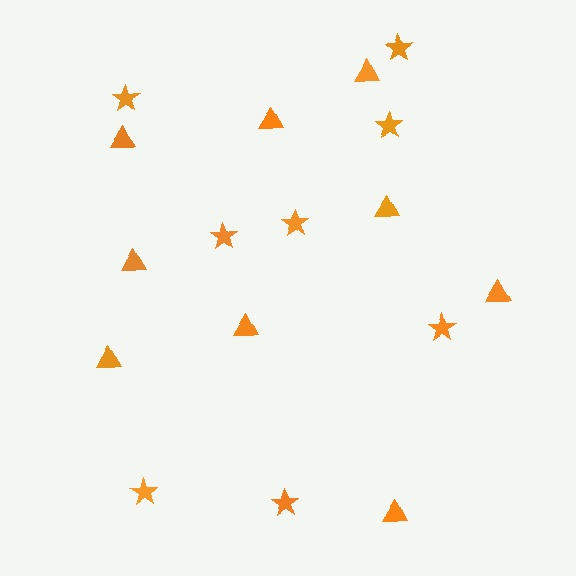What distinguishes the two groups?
There are 2 groups: one group of triangles (9) and one group of stars (8).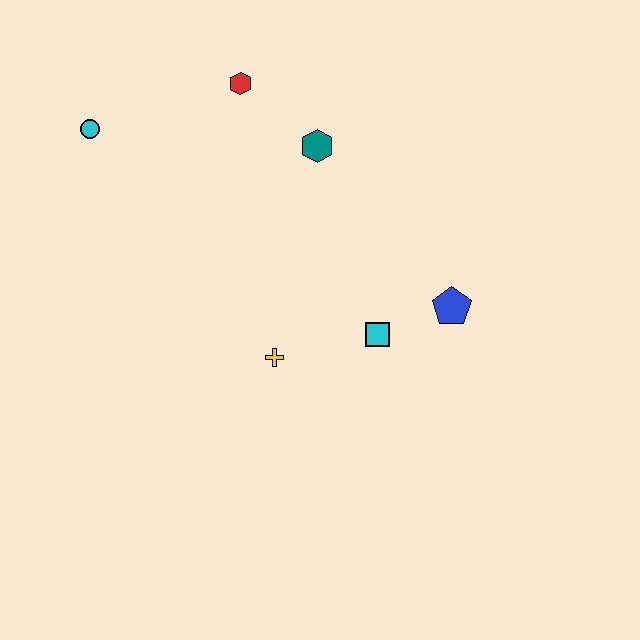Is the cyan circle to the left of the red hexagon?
Yes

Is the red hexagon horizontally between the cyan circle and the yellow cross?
Yes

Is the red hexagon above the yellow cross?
Yes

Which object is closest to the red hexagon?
The teal hexagon is closest to the red hexagon.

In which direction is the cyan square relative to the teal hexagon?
The cyan square is below the teal hexagon.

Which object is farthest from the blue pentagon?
The cyan circle is farthest from the blue pentagon.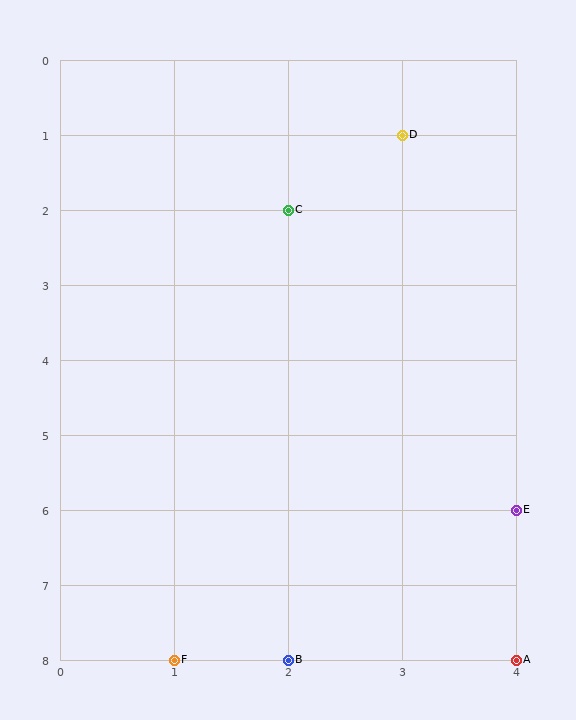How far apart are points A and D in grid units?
Points A and D are 1 column and 7 rows apart (about 7.1 grid units diagonally).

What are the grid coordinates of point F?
Point F is at grid coordinates (1, 8).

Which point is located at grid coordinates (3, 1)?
Point D is at (3, 1).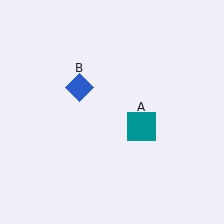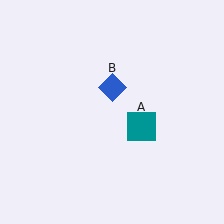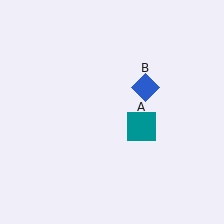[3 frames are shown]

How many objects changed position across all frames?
1 object changed position: blue diamond (object B).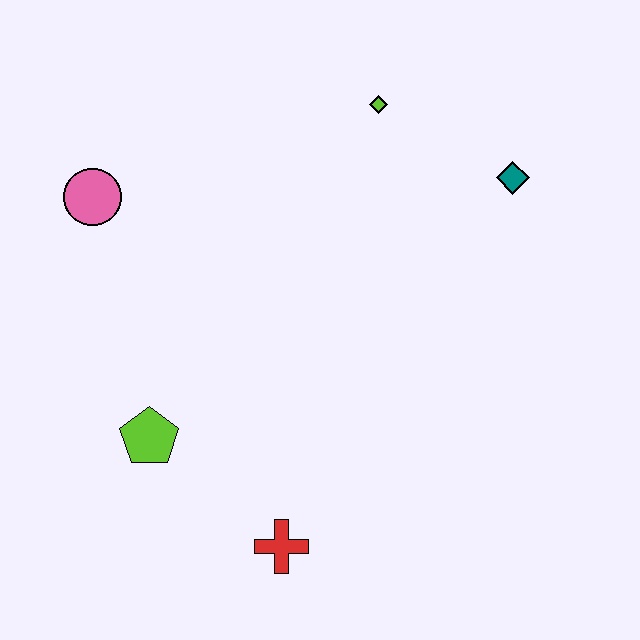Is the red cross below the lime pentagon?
Yes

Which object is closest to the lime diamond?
The teal diamond is closest to the lime diamond.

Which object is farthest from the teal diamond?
The lime pentagon is farthest from the teal diamond.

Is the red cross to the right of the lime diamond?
No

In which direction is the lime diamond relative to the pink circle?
The lime diamond is to the right of the pink circle.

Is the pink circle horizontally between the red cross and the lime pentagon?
No